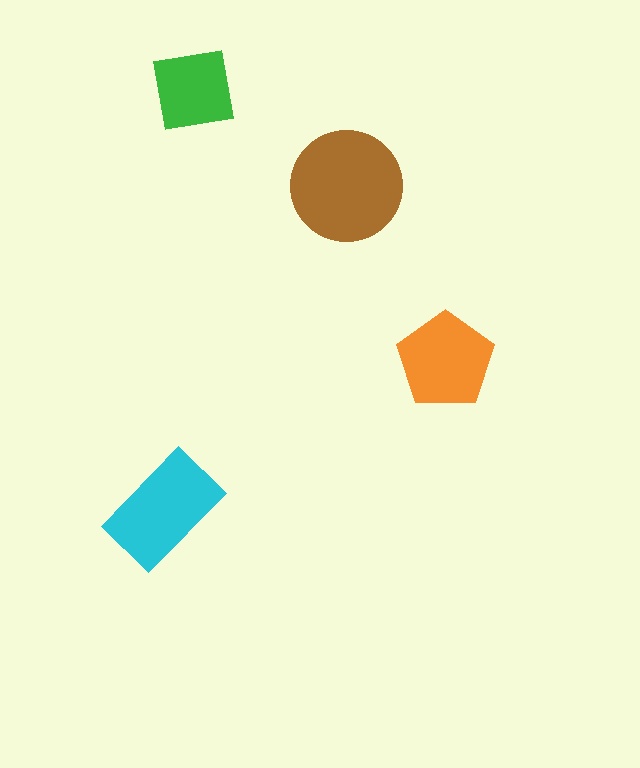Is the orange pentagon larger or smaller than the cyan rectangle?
Smaller.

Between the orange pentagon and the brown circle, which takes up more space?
The brown circle.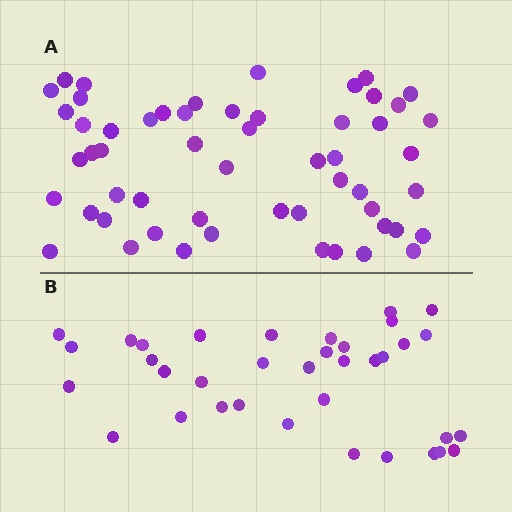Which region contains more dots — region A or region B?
Region A (the top region) has more dots.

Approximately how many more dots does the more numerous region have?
Region A has approximately 20 more dots than region B.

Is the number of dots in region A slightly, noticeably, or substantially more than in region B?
Region A has substantially more. The ratio is roughly 1.5 to 1.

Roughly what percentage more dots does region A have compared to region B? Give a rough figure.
About 55% more.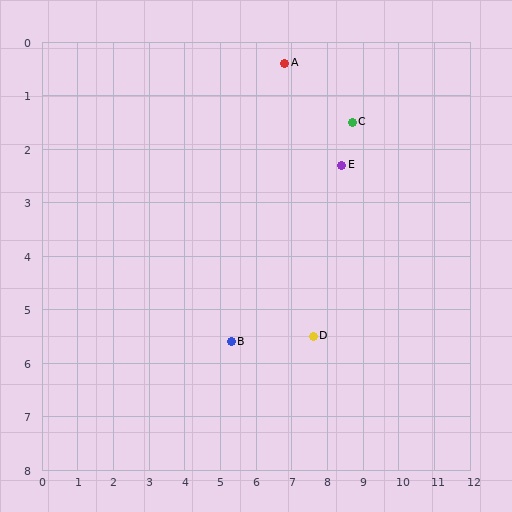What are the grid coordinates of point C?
Point C is at approximately (8.7, 1.5).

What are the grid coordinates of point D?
Point D is at approximately (7.6, 5.5).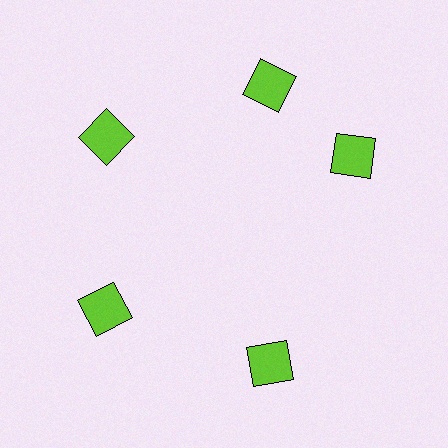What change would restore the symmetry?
The symmetry would be restored by rotating it back into even spacing with its neighbors so that all 5 squares sit at equal angles and equal distance from the center.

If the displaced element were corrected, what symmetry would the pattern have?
It would have 5-fold rotational symmetry — the pattern would map onto itself every 72 degrees.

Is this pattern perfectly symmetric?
No. The 5 lime squares are arranged in a ring, but one element near the 3 o'clock position is rotated out of alignment along the ring, breaking the 5-fold rotational symmetry.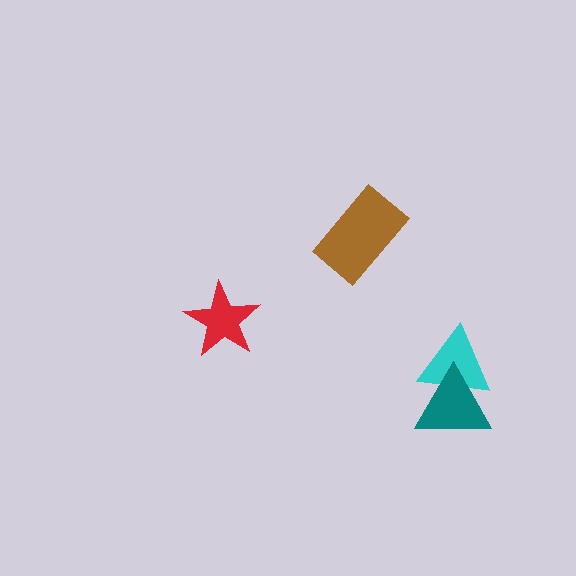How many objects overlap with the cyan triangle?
1 object overlaps with the cyan triangle.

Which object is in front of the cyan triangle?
The teal triangle is in front of the cyan triangle.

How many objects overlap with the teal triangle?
1 object overlaps with the teal triangle.